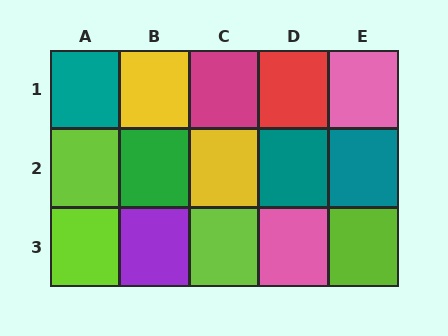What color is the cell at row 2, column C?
Yellow.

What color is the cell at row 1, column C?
Magenta.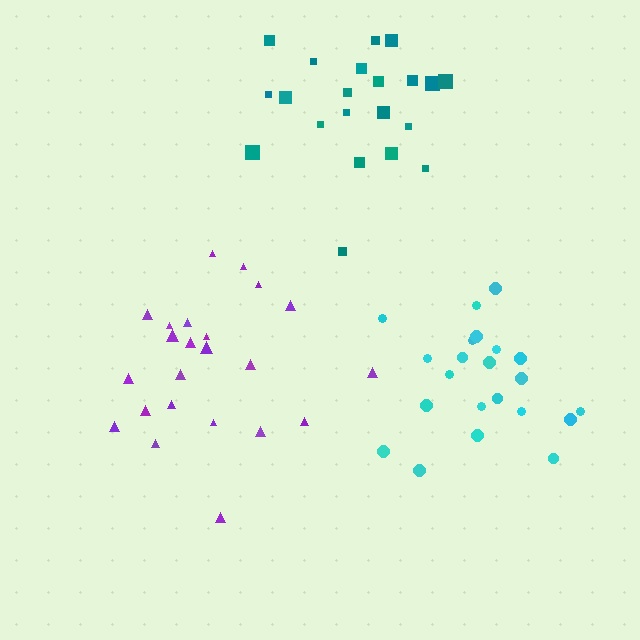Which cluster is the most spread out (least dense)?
Cyan.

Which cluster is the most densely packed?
Teal.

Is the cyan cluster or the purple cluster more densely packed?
Purple.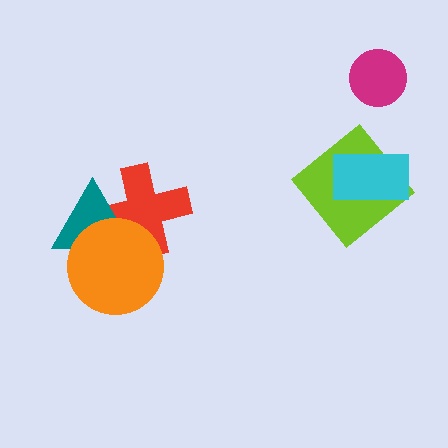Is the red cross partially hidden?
Yes, it is partially covered by another shape.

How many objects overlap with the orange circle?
2 objects overlap with the orange circle.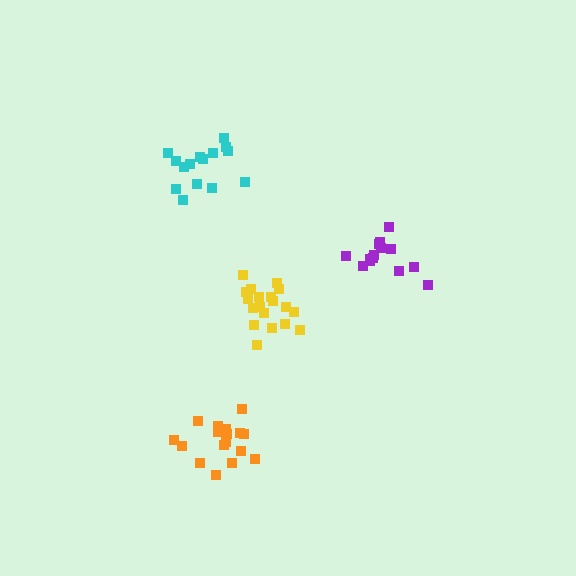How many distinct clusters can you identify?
There are 4 distinct clusters.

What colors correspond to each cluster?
The clusters are colored: purple, cyan, orange, yellow.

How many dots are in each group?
Group 1: 14 dots, Group 2: 15 dots, Group 3: 18 dots, Group 4: 19 dots (66 total).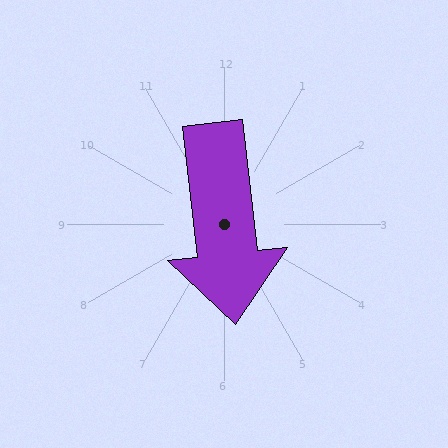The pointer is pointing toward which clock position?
Roughly 6 o'clock.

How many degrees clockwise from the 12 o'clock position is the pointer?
Approximately 174 degrees.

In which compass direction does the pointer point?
South.